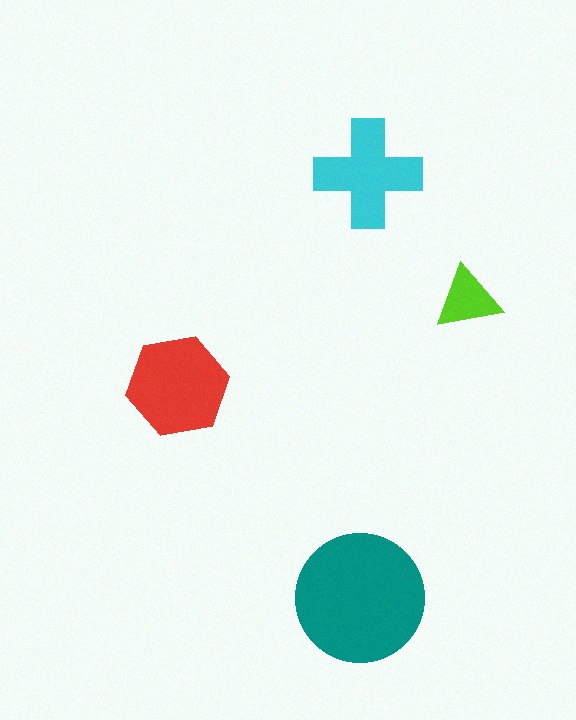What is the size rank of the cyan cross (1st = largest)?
3rd.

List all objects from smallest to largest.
The lime triangle, the cyan cross, the red hexagon, the teal circle.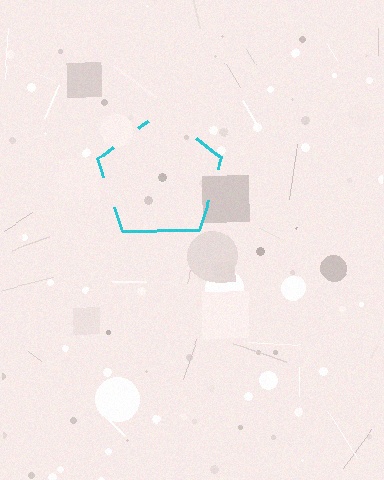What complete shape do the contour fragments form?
The contour fragments form a pentagon.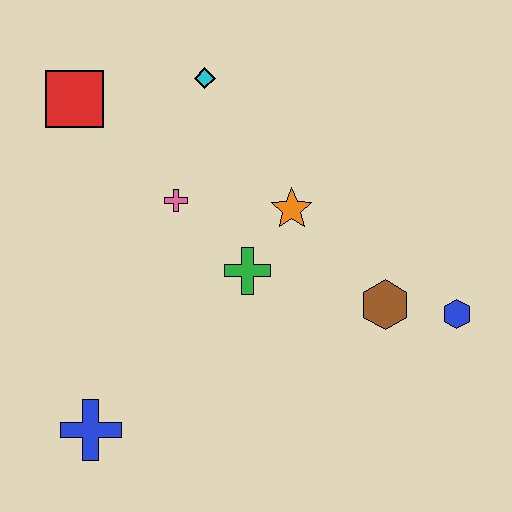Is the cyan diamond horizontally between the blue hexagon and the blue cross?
Yes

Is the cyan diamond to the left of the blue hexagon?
Yes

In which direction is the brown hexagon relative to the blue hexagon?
The brown hexagon is to the left of the blue hexagon.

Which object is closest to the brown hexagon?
The blue hexagon is closest to the brown hexagon.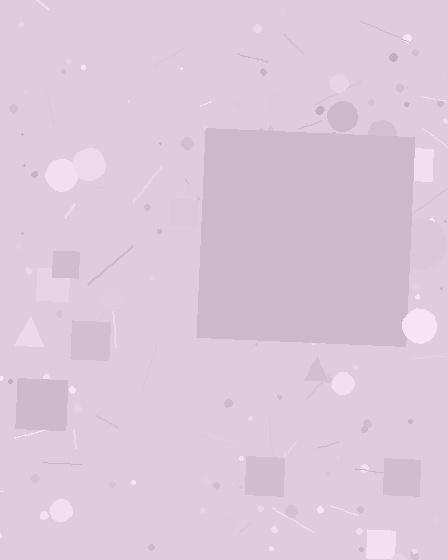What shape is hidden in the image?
A square is hidden in the image.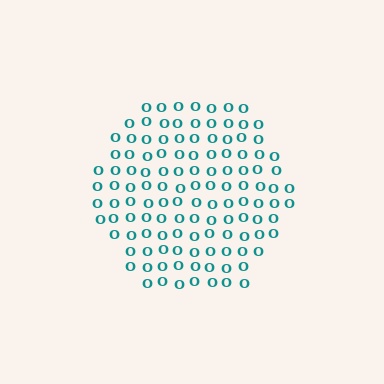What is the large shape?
The large shape is a hexagon.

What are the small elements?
The small elements are letter O's.